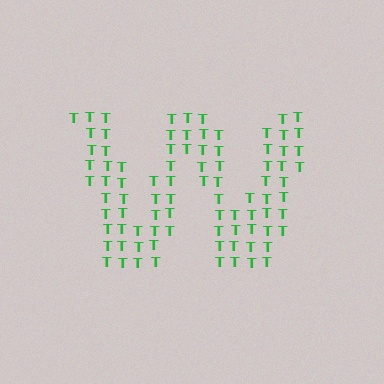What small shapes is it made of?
It is made of small letter T's.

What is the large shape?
The large shape is the letter W.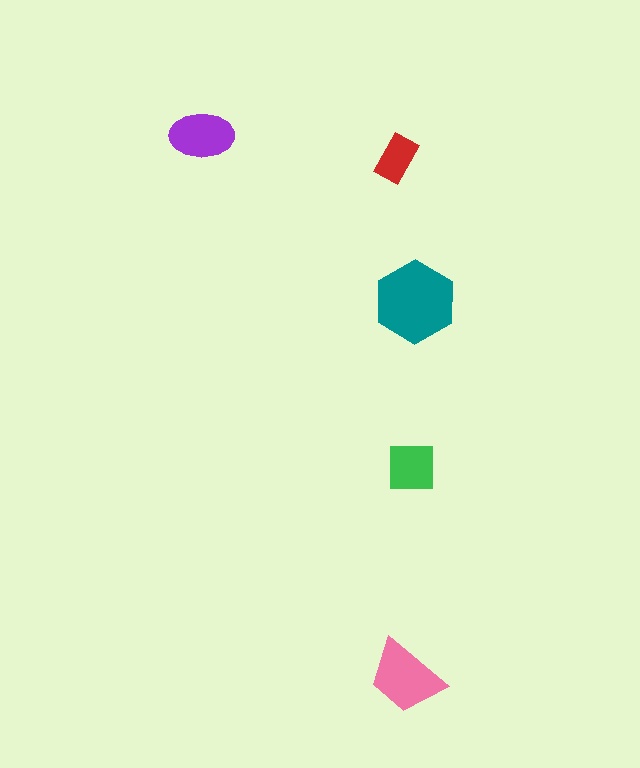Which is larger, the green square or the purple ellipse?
The purple ellipse.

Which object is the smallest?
The red rectangle.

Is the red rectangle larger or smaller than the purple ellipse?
Smaller.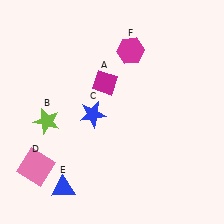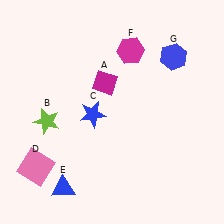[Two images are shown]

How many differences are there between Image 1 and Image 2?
There is 1 difference between the two images.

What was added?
A blue hexagon (G) was added in Image 2.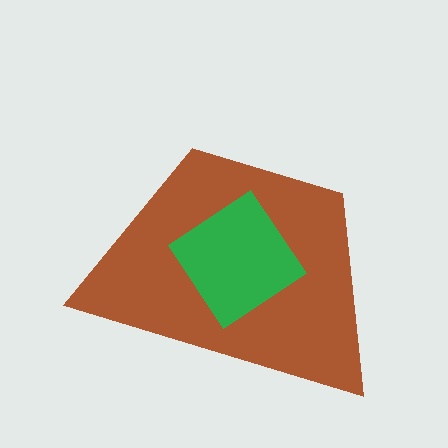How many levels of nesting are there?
2.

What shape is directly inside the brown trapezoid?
The green diamond.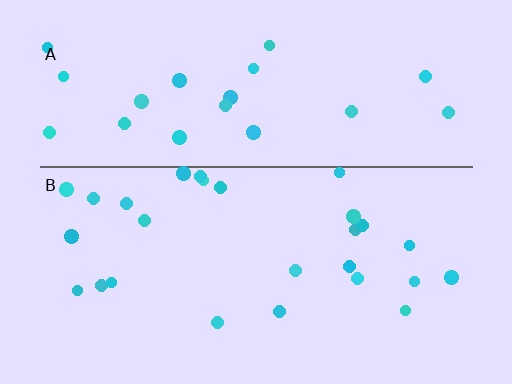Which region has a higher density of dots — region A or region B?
B (the bottom).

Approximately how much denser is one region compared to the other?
Approximately 1.2× — region B over region A.